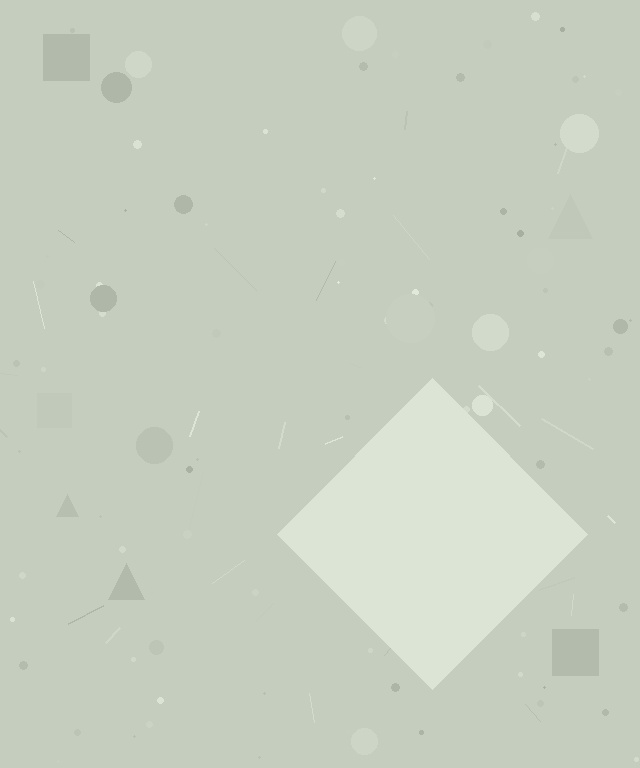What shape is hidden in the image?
A diamond is hidden in the image.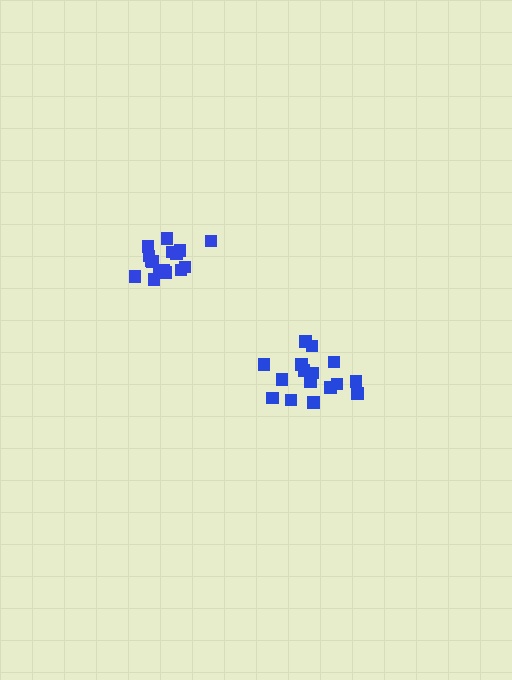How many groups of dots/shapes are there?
There are 2 groups.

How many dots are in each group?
Group 1: 16 dots, Group 2: 16 dots (32 total).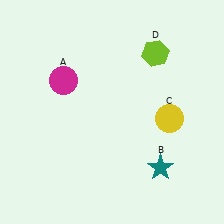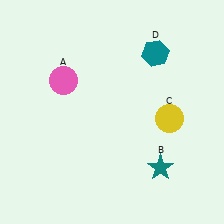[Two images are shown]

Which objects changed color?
A changed from magenta to pink. D changed from lime to teal.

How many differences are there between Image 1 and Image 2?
There are 2 differences between the two images.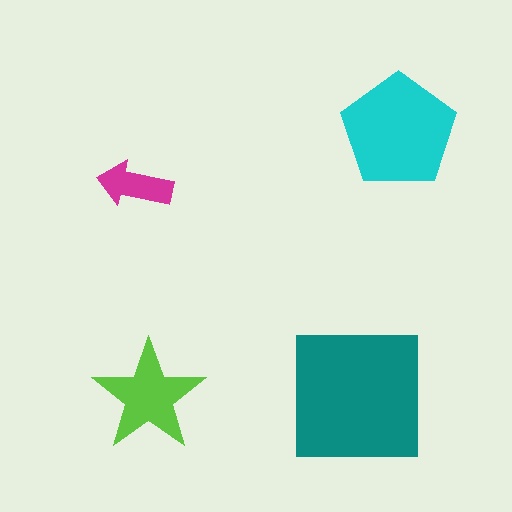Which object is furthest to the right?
The cyan pentagon is rightmost.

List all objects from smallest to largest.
The magenta arrow, the lime star, the cyan pentagon, the teal square.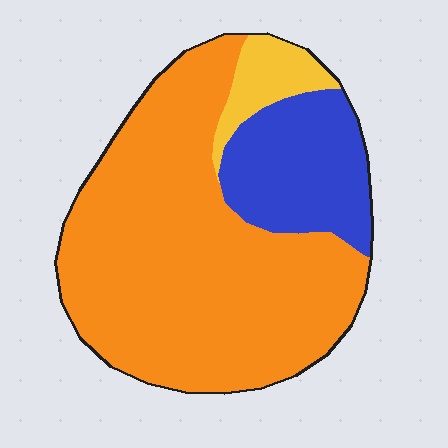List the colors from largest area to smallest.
From largest to smallest: orange, blue, yellow.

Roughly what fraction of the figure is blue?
Blue takes up less than a quarter of the figure.